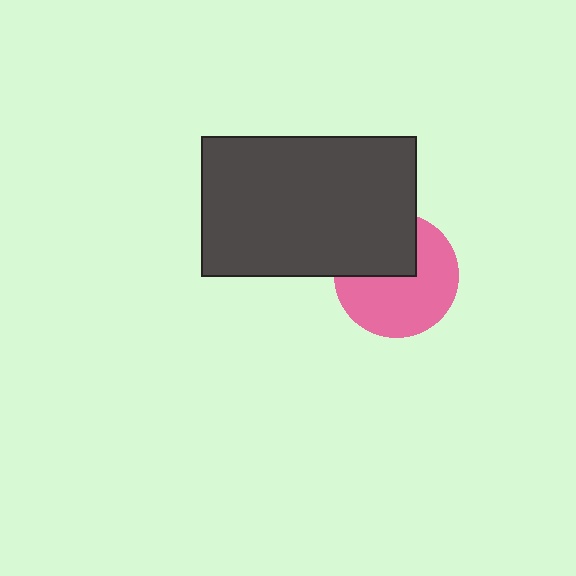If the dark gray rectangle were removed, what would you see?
You would see the complete pink circle.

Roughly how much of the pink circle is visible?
About half of it is visible (roughly 63%).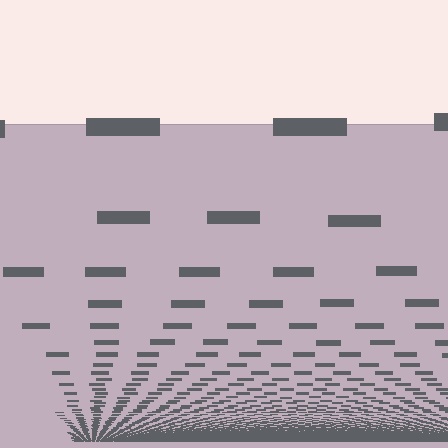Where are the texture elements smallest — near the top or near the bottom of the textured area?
Near the bottom.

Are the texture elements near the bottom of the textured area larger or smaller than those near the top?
Smaller. The gradient is inverted — elements near the bottom are smaller and denser.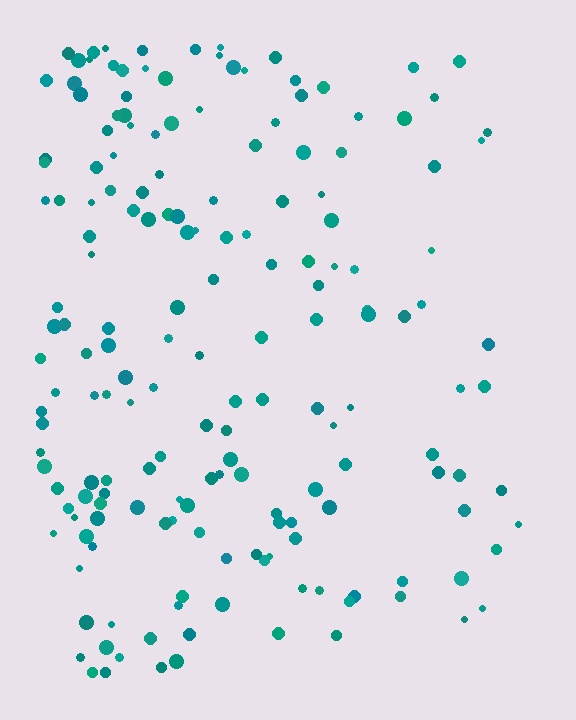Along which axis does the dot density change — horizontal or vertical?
Horizontal.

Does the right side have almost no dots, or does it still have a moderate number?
Still a moderate number, just noticeably fewer than the left.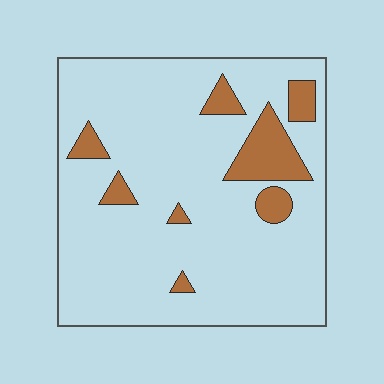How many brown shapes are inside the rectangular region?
8.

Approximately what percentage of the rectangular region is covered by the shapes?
Approximately 15%.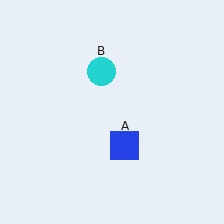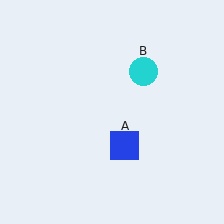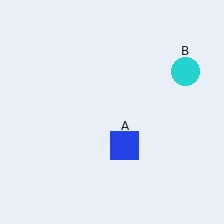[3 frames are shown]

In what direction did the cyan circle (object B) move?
The cyan circle (object B) moved right.